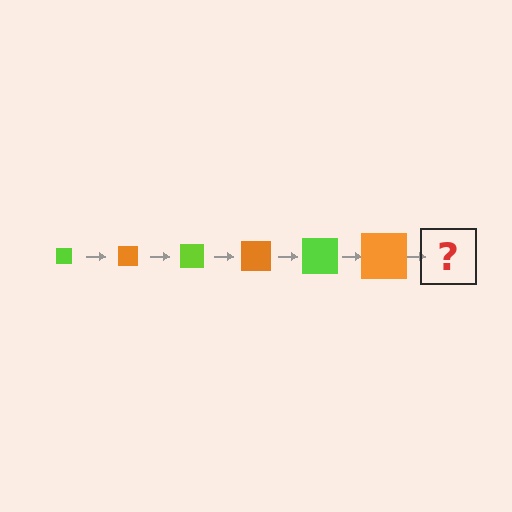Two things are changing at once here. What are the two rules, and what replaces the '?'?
The two rules are that the square grows larger each step and the color cycles through lime and orange. The '?' should be a lime square, larger than the previous one.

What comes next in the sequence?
The next element should be a lime square, larger than the previous one.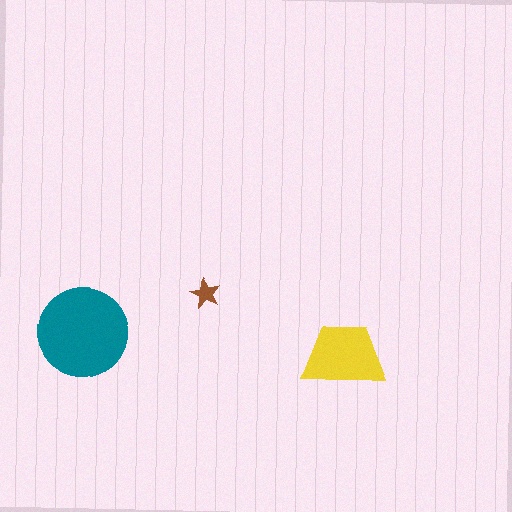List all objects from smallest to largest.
The brown star, the yellow trapezoid, the teal circle.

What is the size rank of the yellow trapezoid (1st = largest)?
2nd.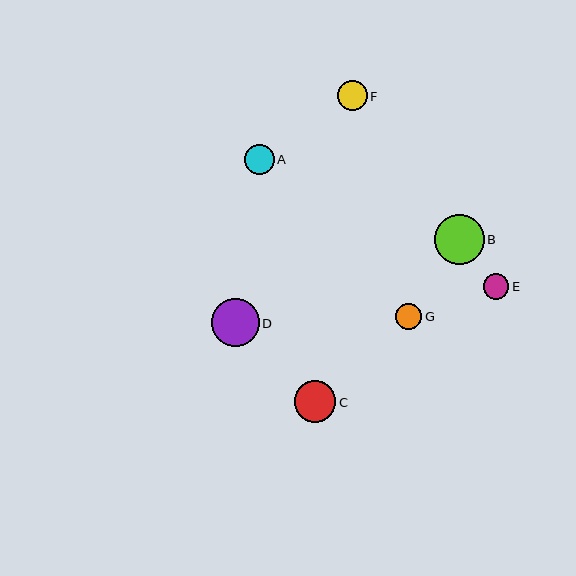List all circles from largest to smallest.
From largest to smallest: B, D, C, A, F, G, E.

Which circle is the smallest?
Circle E is the smallest with a size of approximately 25 pixels.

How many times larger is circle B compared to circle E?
Circle B is approximately 2.0 times the size of circle E.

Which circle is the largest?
Circle B is the largest with a size of approximately 50 pixels.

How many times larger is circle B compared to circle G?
Circle B is approximately 2.0 times the size of circle G.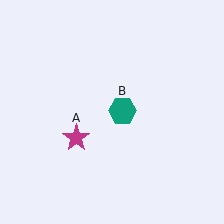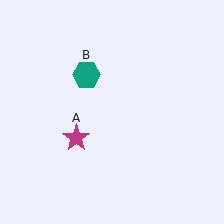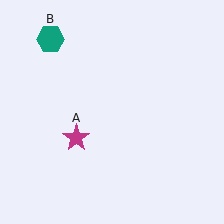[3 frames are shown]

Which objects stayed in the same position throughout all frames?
Magenta star (object A) remained stationary.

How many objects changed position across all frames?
1 object changed position: teal hexagon (object B).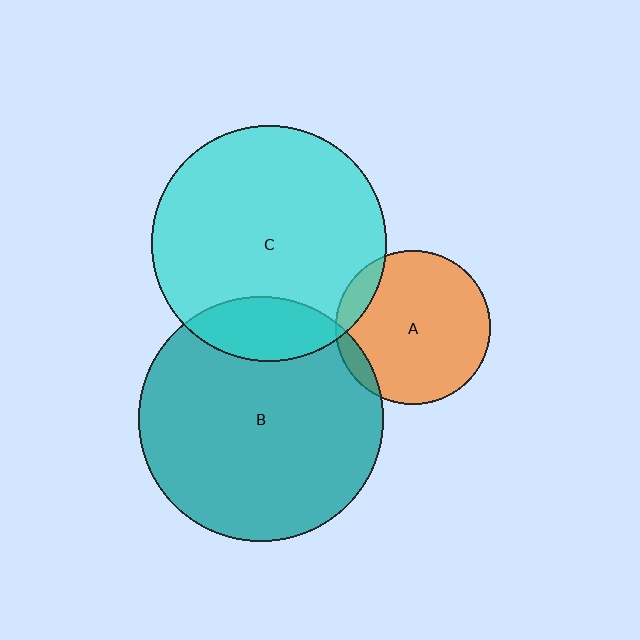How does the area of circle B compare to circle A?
Approximately 2.5 times.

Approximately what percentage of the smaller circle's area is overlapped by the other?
Approximately 15%.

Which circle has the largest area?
Circle B (teal).